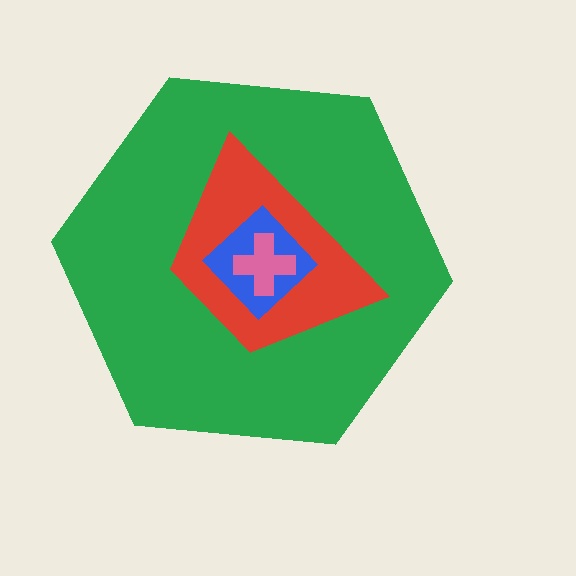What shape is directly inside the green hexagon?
The red trapezoid.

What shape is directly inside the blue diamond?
The pink cross.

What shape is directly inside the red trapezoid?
The blue diamond.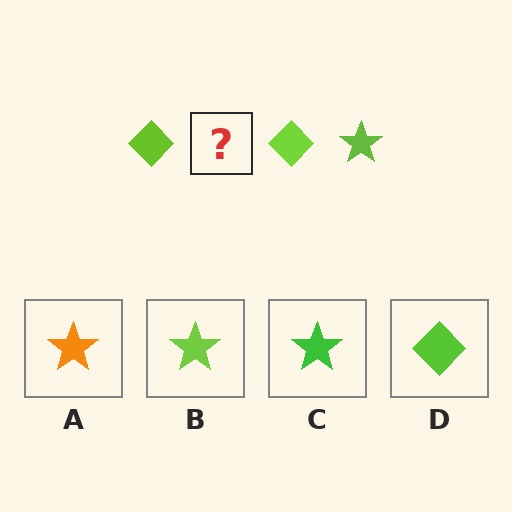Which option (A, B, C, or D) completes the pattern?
B.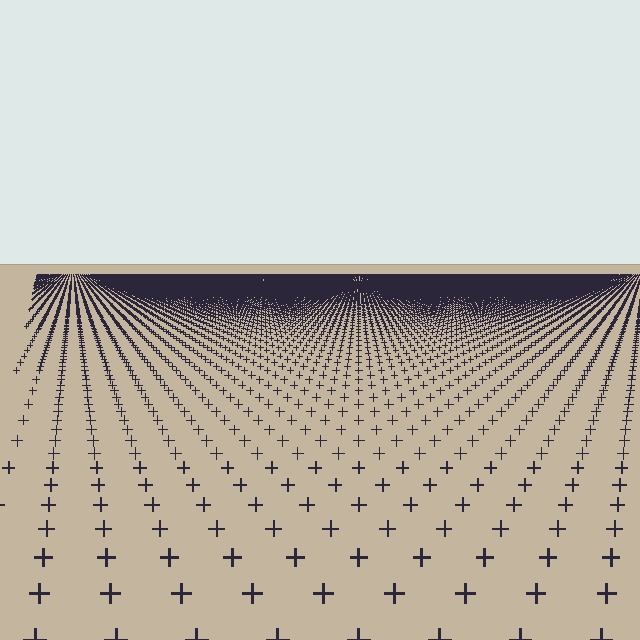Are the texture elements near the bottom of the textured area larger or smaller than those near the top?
Larger. Near the bottom, elements are closer to the viewer and appear at a bigger on-screen size.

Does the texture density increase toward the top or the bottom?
Density increases toward the top.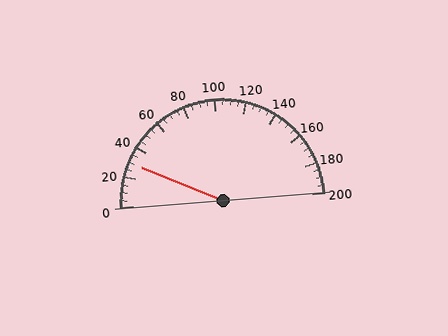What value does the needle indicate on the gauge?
The needle indicates approximately 30.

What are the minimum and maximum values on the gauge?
The gauge ranges from 0 to 200.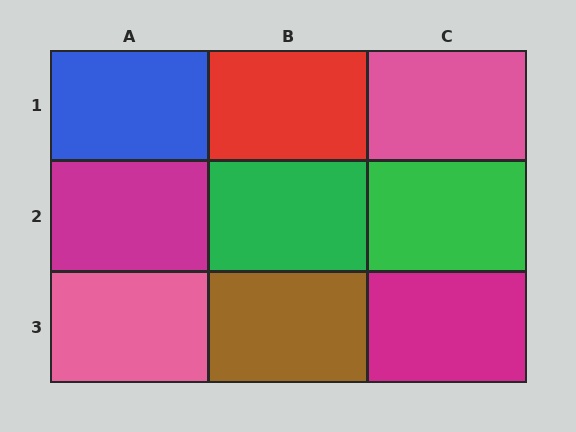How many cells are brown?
1 cell is brown.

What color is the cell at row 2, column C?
Green.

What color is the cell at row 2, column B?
Green.